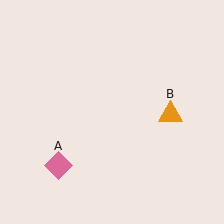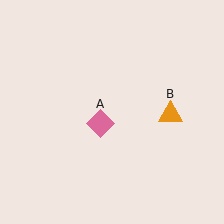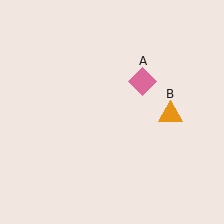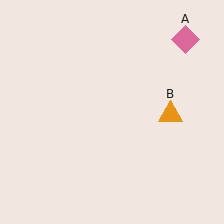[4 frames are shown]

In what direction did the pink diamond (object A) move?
The pink diamond (object A) moved up and to the right.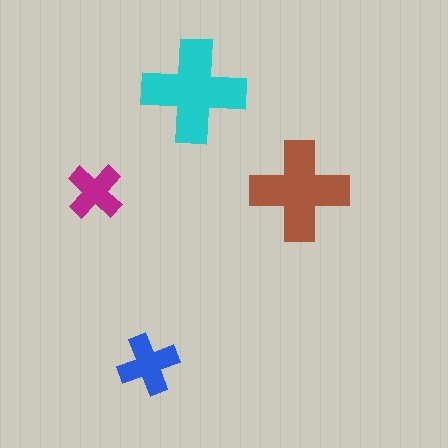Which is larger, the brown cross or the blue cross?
The brown one.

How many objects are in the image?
There are 4 objects in the image.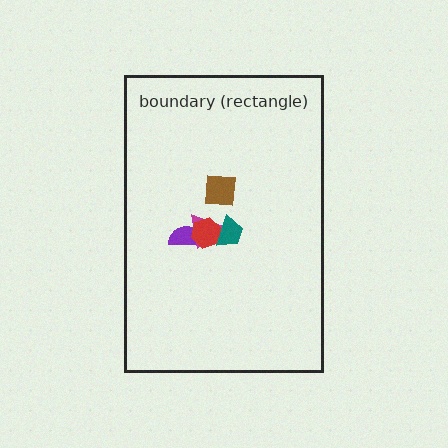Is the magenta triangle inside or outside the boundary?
Inside.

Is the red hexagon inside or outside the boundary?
Inside.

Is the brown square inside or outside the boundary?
Inside.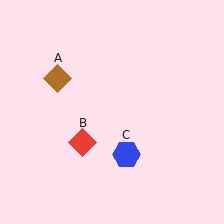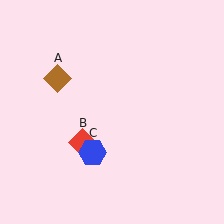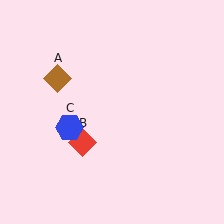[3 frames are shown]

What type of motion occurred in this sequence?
The blue hexagon (object C) rotated clockwise around the center of the scene.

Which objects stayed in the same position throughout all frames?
Brown diamond (object A) and red diamond (object B) remained stationary.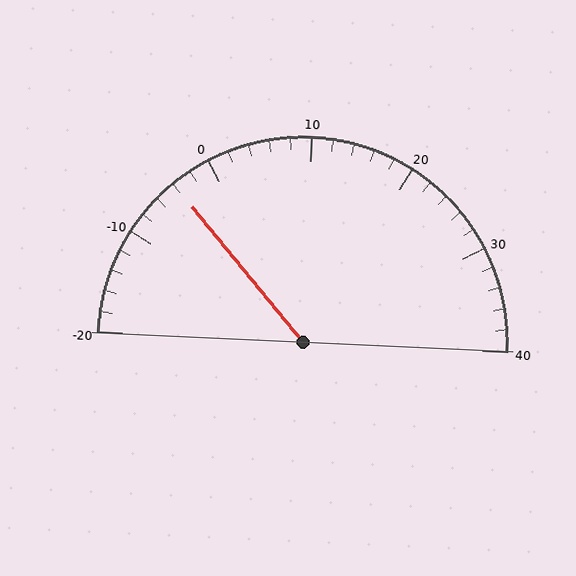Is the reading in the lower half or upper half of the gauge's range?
The reading is in the lower half of the range (-20 to 40).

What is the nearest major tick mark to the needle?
The nearest major tick mark is 0.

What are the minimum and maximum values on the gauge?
The gauge ranges from -20 to 40.